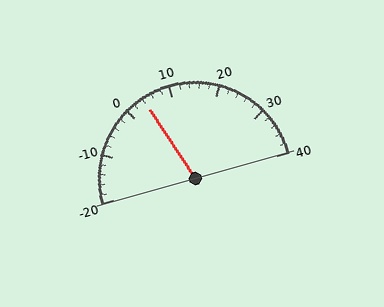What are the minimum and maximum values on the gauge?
The gauge ranges from -20 to 40.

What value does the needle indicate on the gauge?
The needle indicates approximately 4.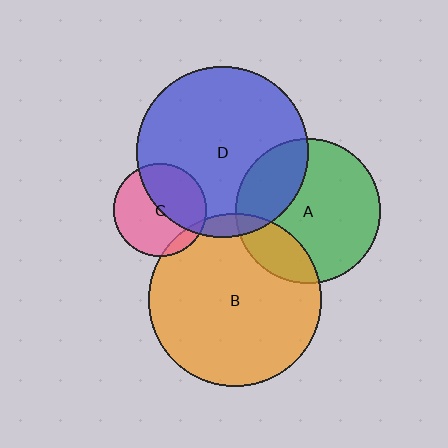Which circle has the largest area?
Circle B (orange).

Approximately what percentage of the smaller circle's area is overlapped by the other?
Approximately 20%.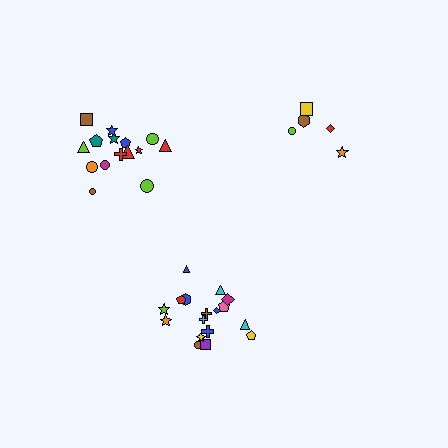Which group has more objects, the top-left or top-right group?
The top-left group.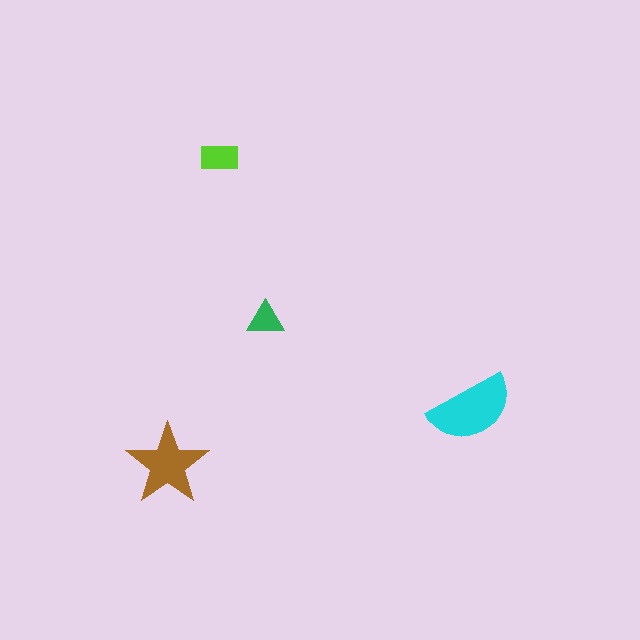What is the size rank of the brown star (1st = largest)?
2nd.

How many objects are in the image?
There are 4 objects in the image.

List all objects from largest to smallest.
The cyan semicircle, the brown star, the lime rectangle, the green triangle.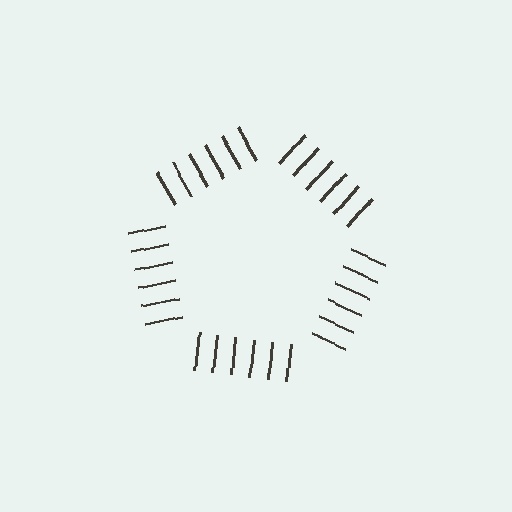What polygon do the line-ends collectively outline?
An illusory pentagon — the line segments terminate on its edges but no continuous stroke is drawn.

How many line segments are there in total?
30 — 6 along each of the 5 edges.